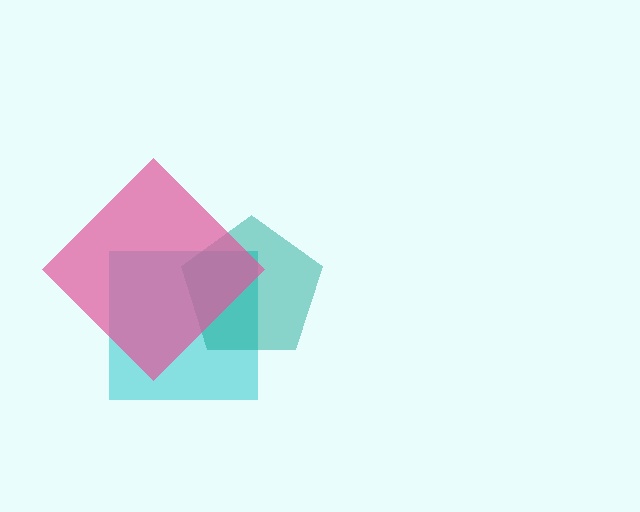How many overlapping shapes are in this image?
There are 3 overlapping shapes in the image.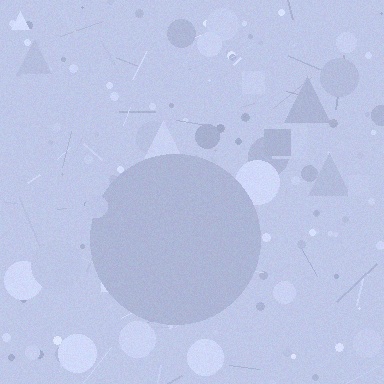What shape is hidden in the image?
A circle is hidden in the image.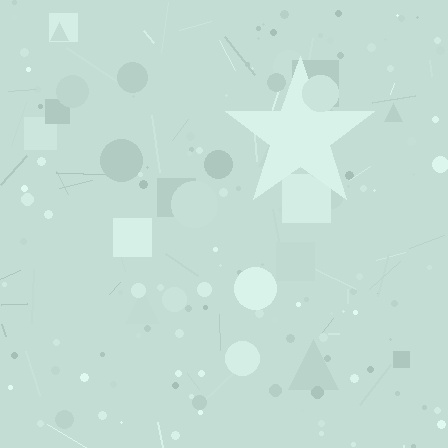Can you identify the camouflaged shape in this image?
The camouflaged shape is a star.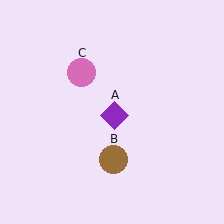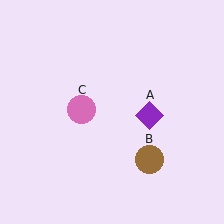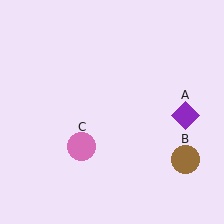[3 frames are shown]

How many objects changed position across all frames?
3 objects changed position: purple diamond (object A), brown circle (object B), pink circle (object C).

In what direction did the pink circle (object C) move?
The pink circle (object C) moved down.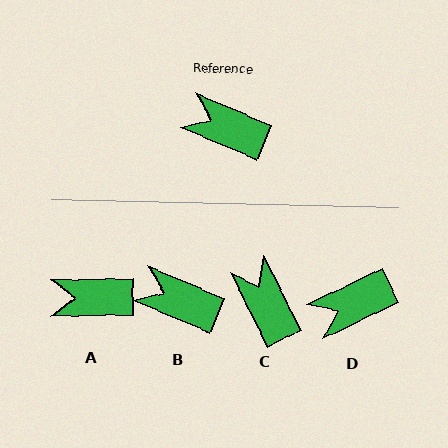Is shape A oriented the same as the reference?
No, it is off by about 24 degrees.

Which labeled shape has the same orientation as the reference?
B.